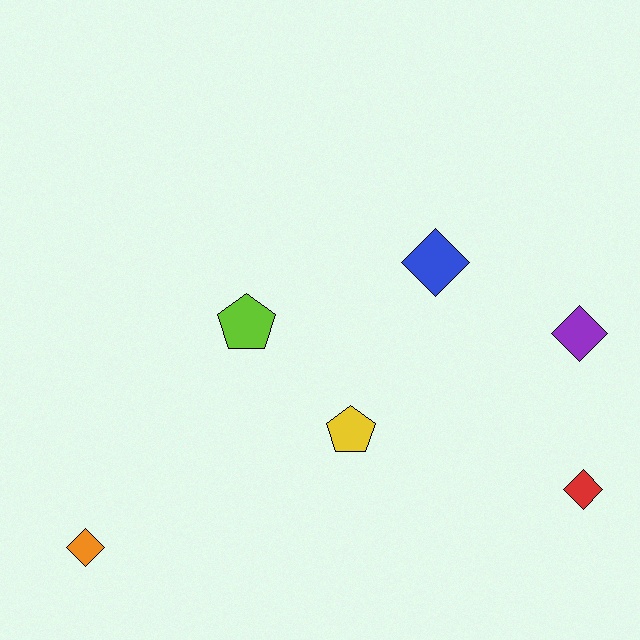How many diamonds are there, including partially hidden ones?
There are 4 diamonds.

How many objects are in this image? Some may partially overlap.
There are 6 objects.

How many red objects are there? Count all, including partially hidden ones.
There is 1 red object.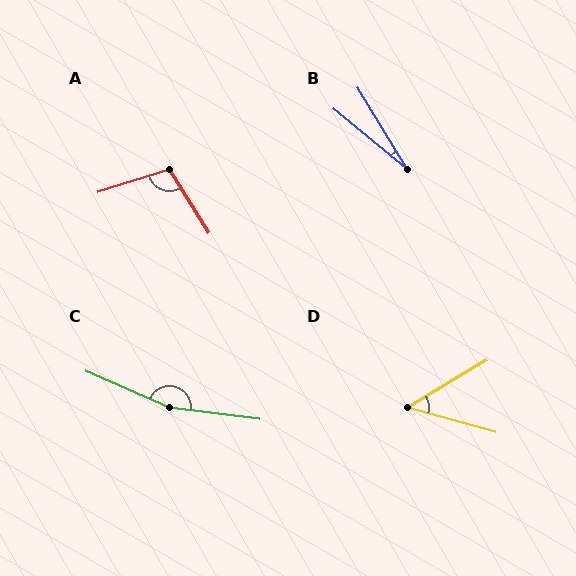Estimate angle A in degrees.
Approximately 104 degrees.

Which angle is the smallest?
B, at approximately 19 degrees.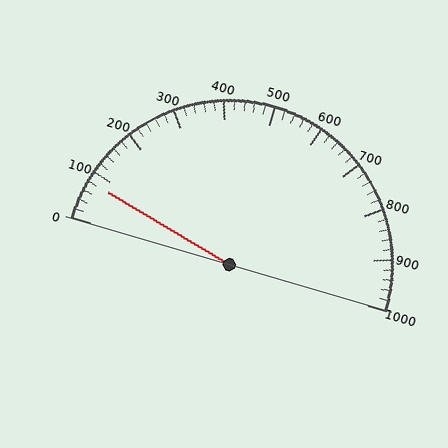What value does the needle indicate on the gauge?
The needle indicates approximately 80.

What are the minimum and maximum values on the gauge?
The gauge ranges from 0 to 1000.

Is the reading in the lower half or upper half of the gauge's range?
The reading is in the lower half of the range (0 to 1000).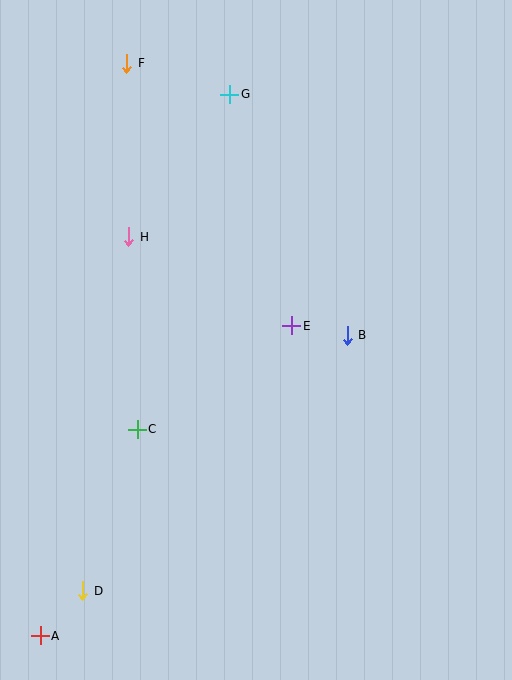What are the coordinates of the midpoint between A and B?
The midpoint between A and B is at (194, 485).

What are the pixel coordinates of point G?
Point G is at (230, 94).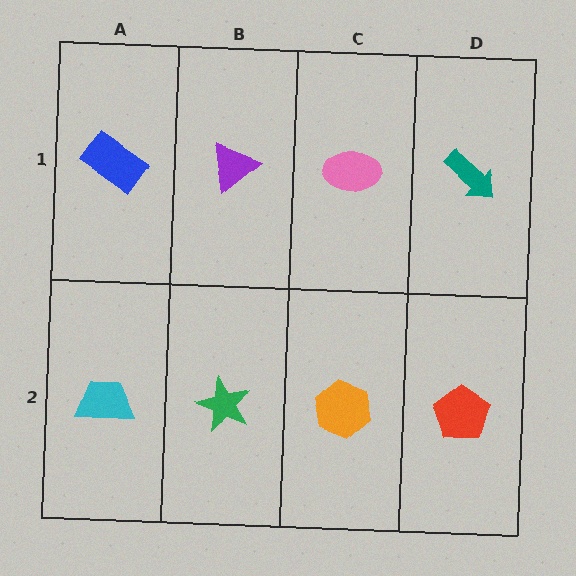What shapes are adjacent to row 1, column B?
A green star (row 2, column B), a blue rectangle (row 1, column A), a pink ellipse (row 1, column C).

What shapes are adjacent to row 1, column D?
A red pentagon (row 2, column D), a pink ellipse (row 1, column C).